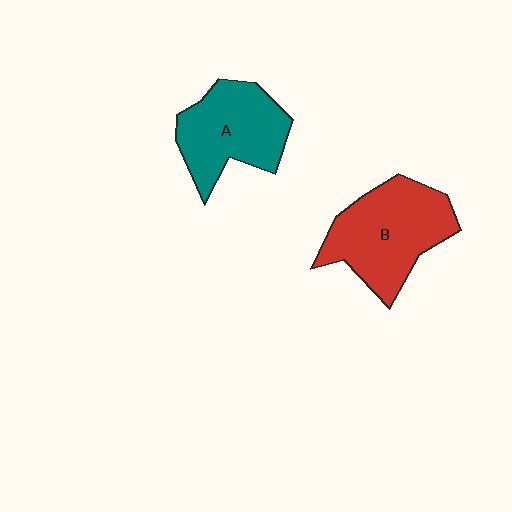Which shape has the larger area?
Shape B (red).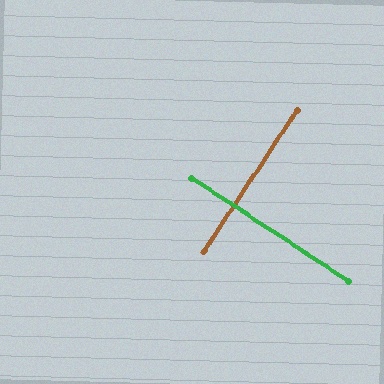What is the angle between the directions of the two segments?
Approximately 90 degrees.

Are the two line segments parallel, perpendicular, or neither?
Perpendicular — they meet at approximately 90°.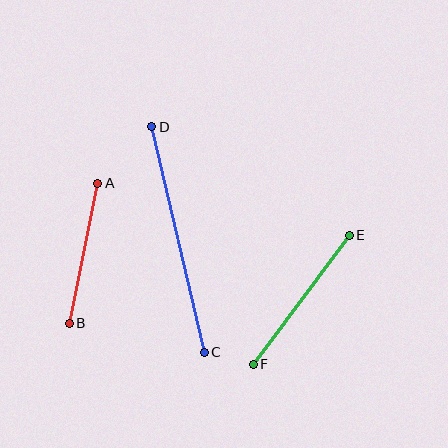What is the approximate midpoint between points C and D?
The midpoint is at approximately (178, 239) pixels.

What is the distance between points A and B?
The distance is approximately 143 pixels.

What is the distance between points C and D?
The distance is approximately 231 pixels.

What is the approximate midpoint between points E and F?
The midpoint is at approximately (301, 300) pixels.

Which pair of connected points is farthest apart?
Points C and D are farthest apart.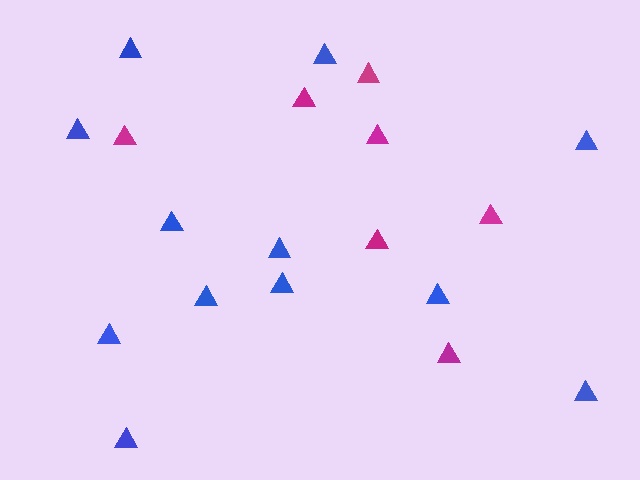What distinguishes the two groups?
There are 2 groups: one group of blue triangles (12) and one group of magenta triangles (7).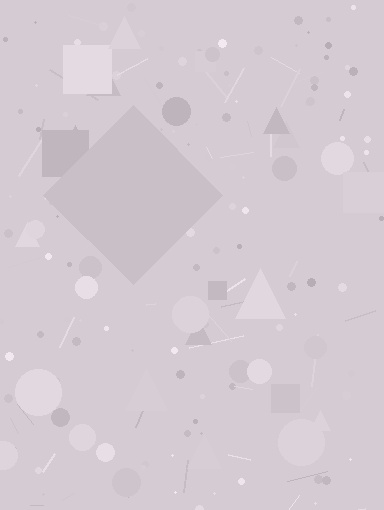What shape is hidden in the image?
A diamond is hidden in the image.